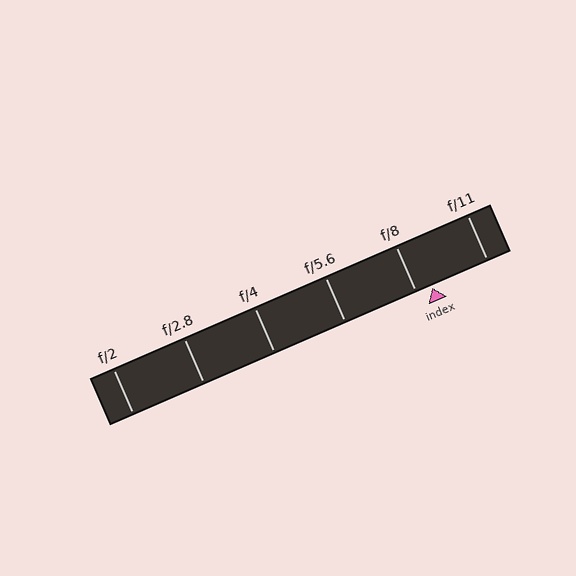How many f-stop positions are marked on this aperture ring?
There are 6 f-stop positions marked.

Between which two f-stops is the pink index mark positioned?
The index mark is between f/8 and f/11.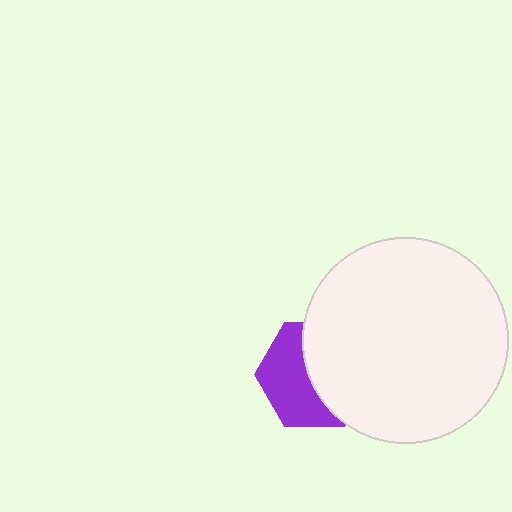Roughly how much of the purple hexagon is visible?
About half of it is visible (roughly 49%).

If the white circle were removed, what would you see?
You would see the complete purple hexagon.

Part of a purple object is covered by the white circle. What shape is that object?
It is a hexagon.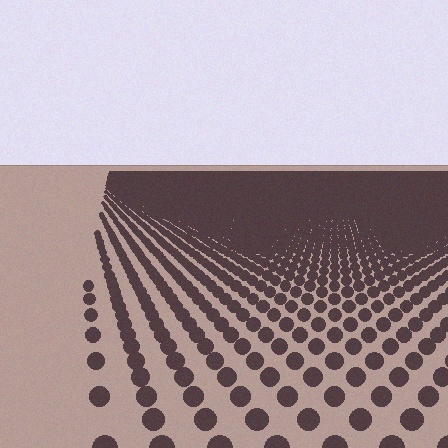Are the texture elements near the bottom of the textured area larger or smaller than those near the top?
Larger. Near the bottom, elements are closer to the viewer and appear at a bigger on-screen size.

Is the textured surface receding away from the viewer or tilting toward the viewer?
The surface is receding away from the viewer. Texture elements get smaller and denser toward the top.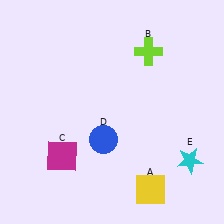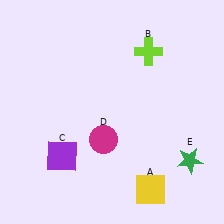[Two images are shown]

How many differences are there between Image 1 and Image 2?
There are 3 differences between the two images.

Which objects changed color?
C changed from magenta to purple. D changed from blue to magenta. E changed from cyan to green.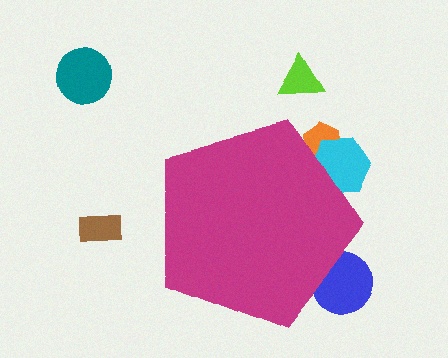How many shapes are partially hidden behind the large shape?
3 shapes are partially hidden.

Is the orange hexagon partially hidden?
Yes, the orange hexagon is partially hidden behind the magenta pentagon.